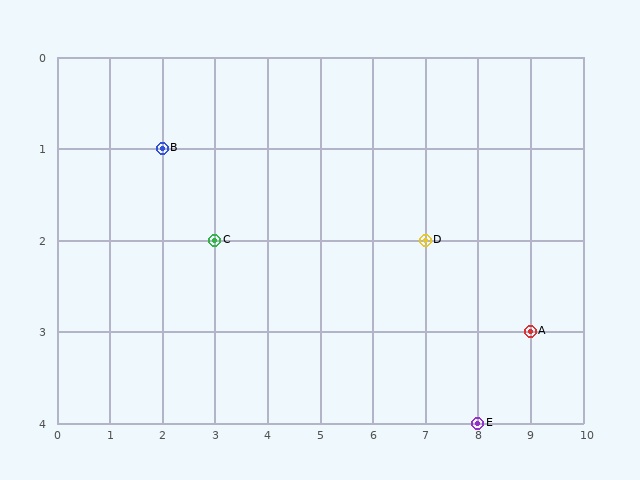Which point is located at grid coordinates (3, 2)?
Point C is at (3, 2).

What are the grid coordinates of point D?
Point D is at grid coordinates (7, 2).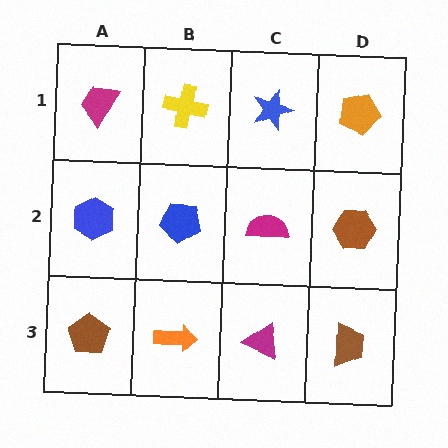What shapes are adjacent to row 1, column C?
A magenta semicircle (row 2, column C), a yellow cross (row 1, column B), an orange pentagon (row 1, column D).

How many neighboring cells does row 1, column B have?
3.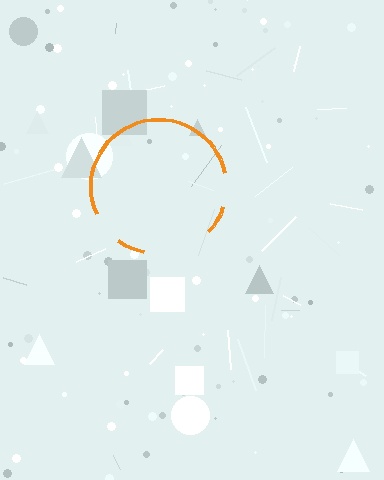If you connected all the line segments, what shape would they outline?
They would outline a circle.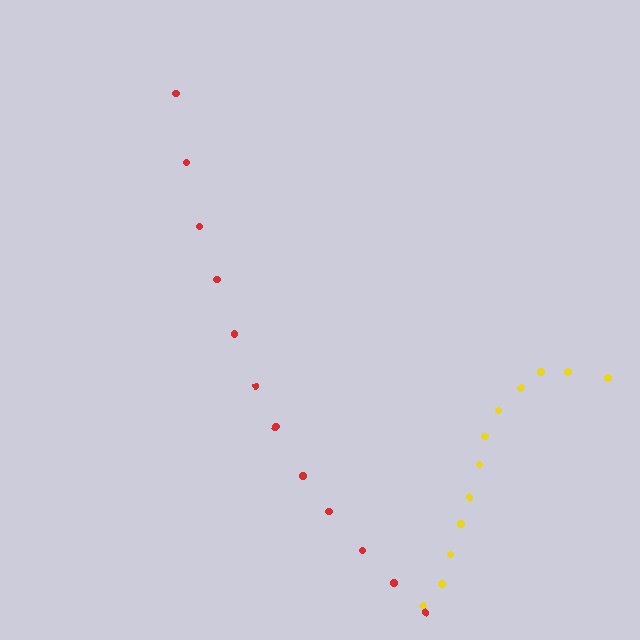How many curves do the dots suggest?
There are 2 distinct paths.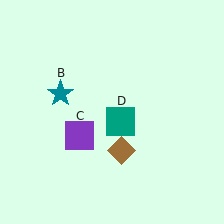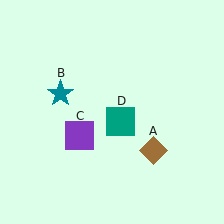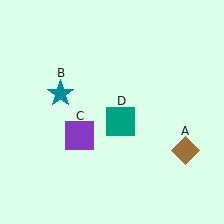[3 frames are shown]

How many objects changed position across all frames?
1 object changed position: brown diamond (object A).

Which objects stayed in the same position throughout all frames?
Teal star (object B) and purple square (object C) and teal square (object D) remained stationary.